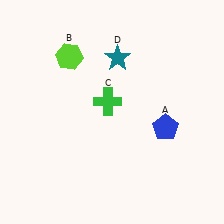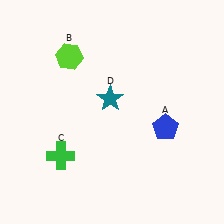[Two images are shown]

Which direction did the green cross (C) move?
The green cross (C) moved down.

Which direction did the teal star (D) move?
The teal star (D) moved down.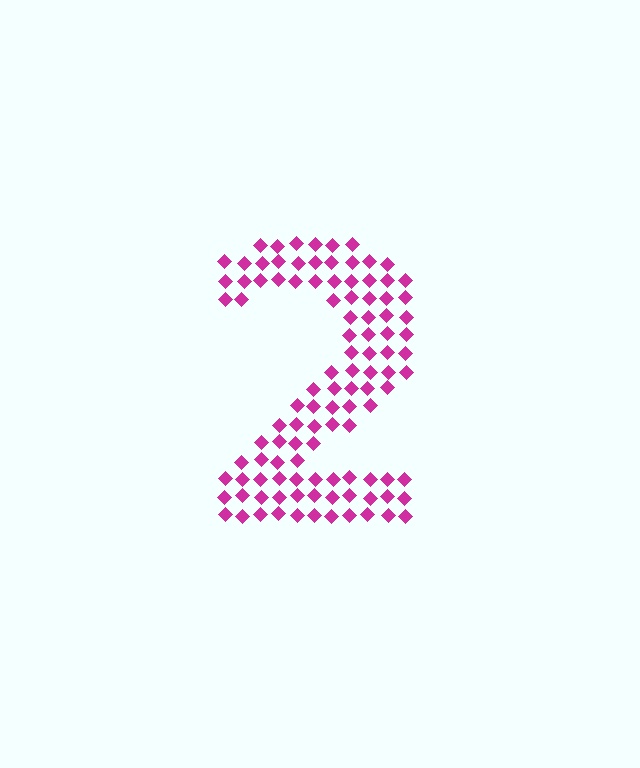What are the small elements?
The small elements are diamonds.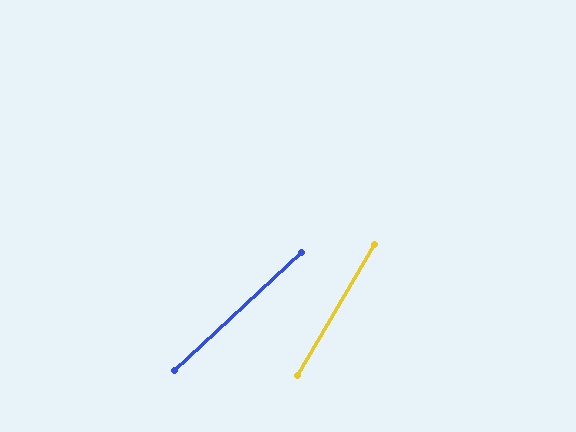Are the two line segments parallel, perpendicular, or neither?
Neither parallel nor perpendicular — they differ by about 17°.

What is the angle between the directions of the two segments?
Approximately 17 degrees.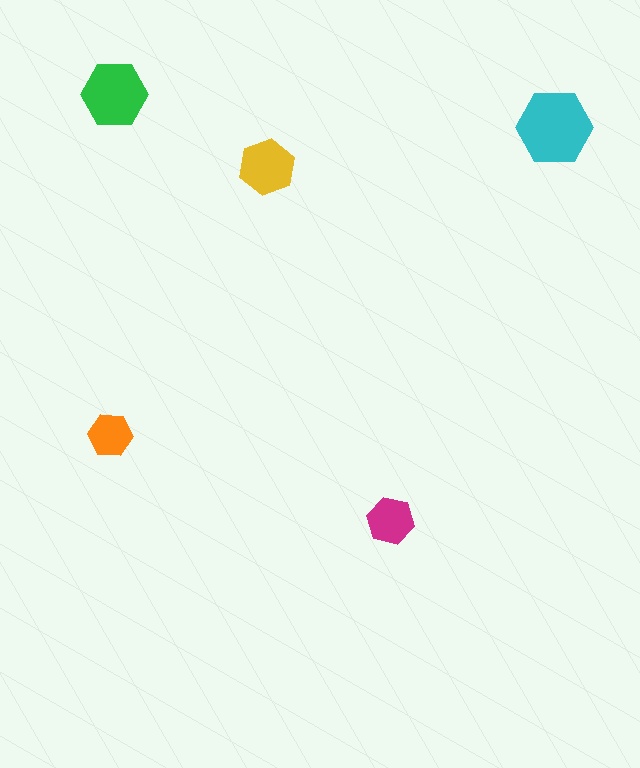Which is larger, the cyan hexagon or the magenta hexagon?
The cyan one.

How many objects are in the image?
There are 5 objects in the image.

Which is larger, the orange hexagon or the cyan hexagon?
The cyan one.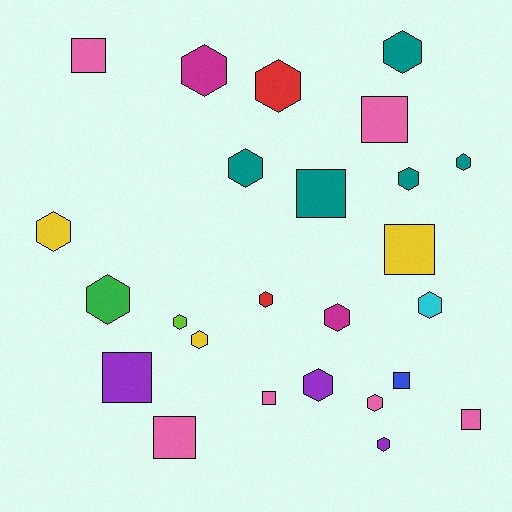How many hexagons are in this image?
There are 16 hexagons.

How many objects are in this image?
There are 25 objects.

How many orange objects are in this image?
There are no orange objects.